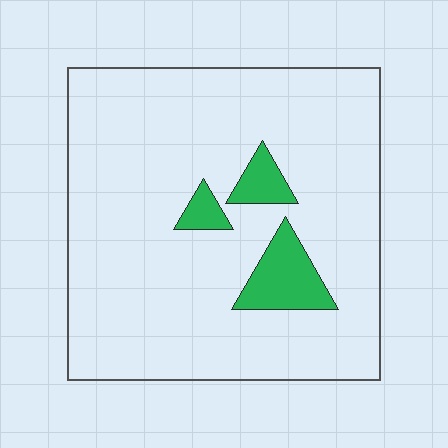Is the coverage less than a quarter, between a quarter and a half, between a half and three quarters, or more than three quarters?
Less than a quarter.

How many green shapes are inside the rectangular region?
3.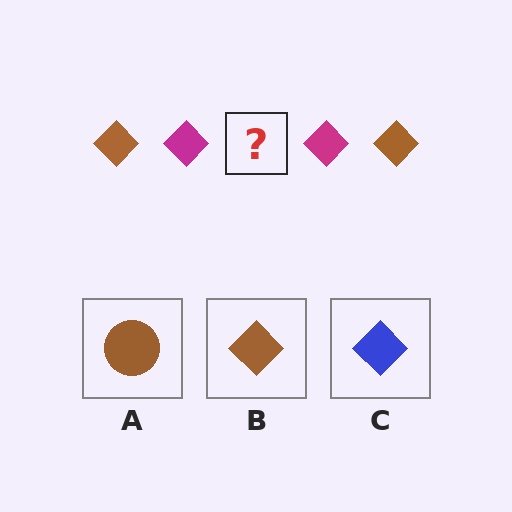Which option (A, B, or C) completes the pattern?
B.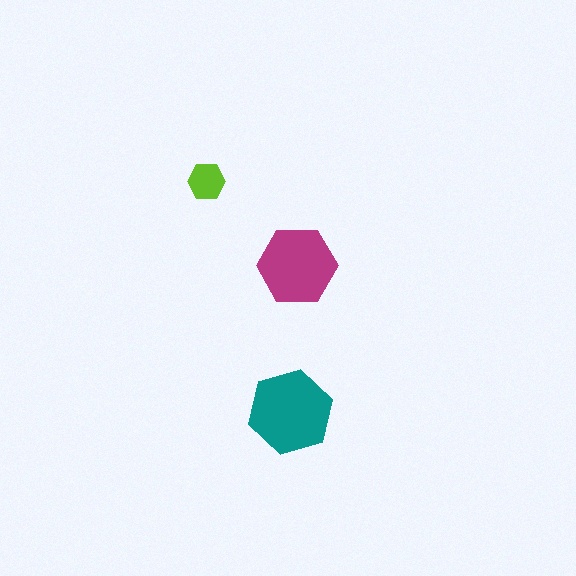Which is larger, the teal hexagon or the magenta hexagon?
The teal one.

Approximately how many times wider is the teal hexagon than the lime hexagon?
About 2.5 times wider.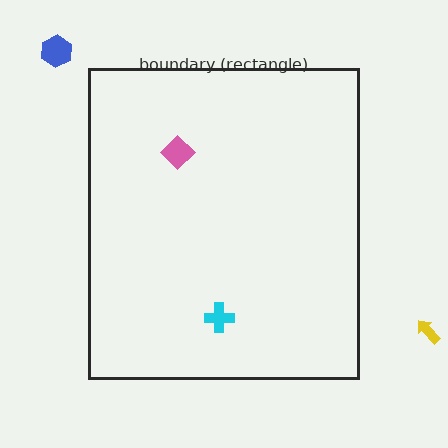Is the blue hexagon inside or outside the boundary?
Outside.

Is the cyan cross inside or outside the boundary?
Inside.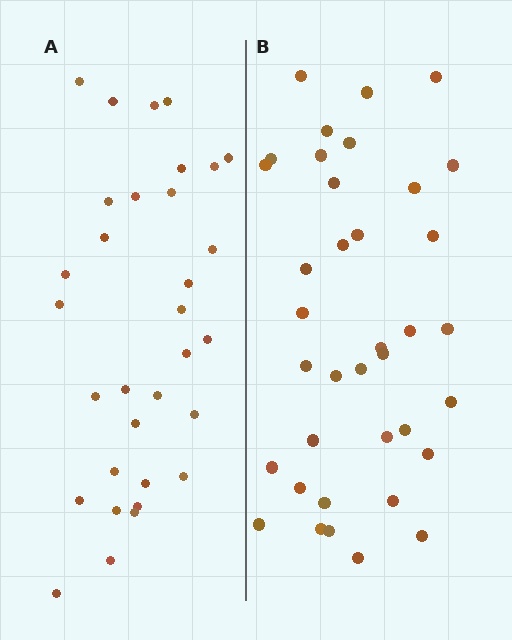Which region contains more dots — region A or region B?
Region B (the right region) has more dots.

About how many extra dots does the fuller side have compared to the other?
Region B has about 5 more dots than region A.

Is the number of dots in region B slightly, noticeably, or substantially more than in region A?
Region B has only slightly more — the two regions are fairly close. The ratio is roughly 1.2 to 1.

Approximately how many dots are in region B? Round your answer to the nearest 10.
About 40 dots. (The exact count is 37, which rounds to 40.)